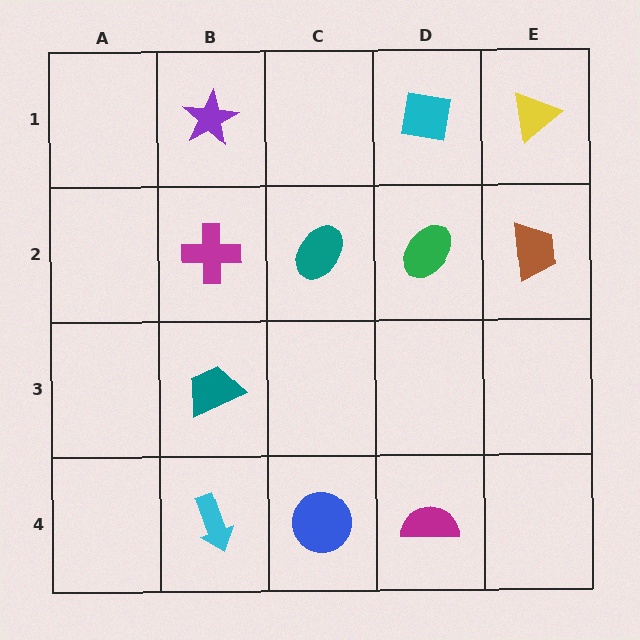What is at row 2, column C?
A teal ellipse.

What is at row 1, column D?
A cyan square.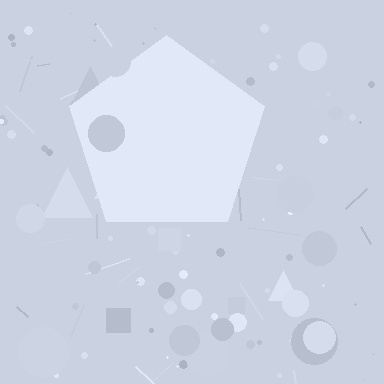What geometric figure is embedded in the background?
A pentagon is embedded in the background.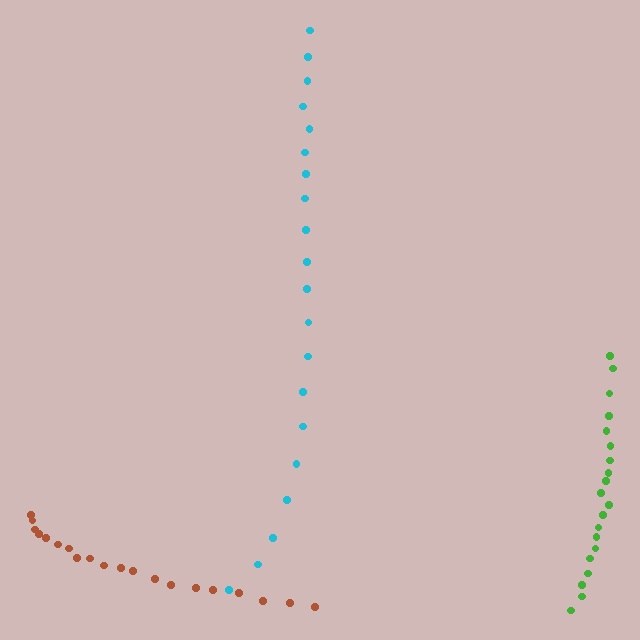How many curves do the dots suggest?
There are 3 distinct paths.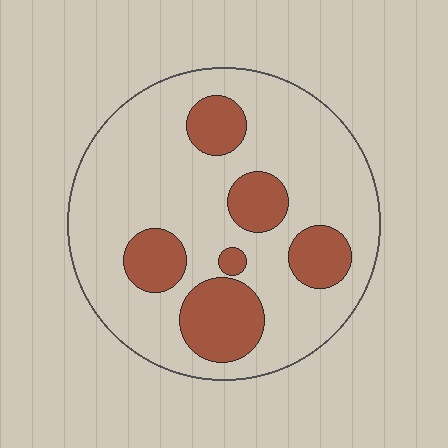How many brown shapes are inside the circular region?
6.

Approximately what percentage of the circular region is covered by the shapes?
Approximately 25%.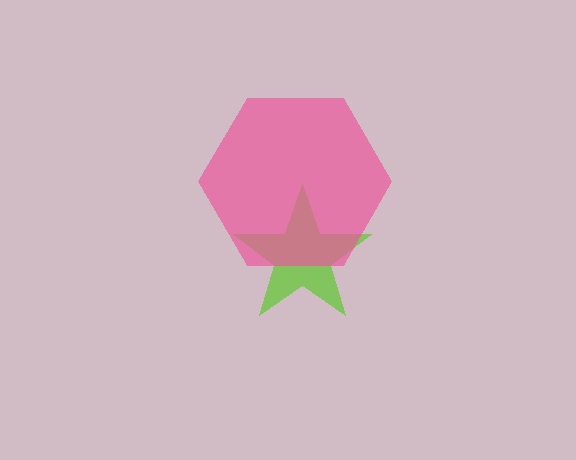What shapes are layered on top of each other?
The layered shapes are: a lime star, a pink hexagon.